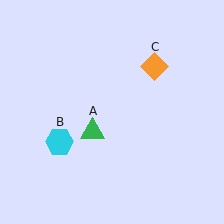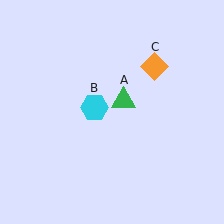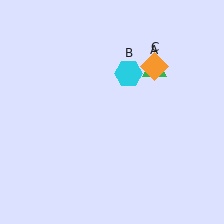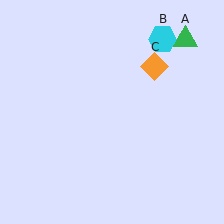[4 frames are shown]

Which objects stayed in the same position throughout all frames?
Orange diamond (object C) remained stationary.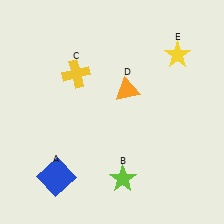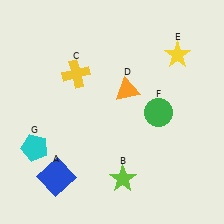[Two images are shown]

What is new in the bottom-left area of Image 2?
A cyan pentagon (G) was added in the bottom-left area of Image 2.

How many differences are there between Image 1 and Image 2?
There are 2 differences between the two images.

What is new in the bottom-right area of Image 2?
A green circle (F) was added in the bottom-right area of Image 2.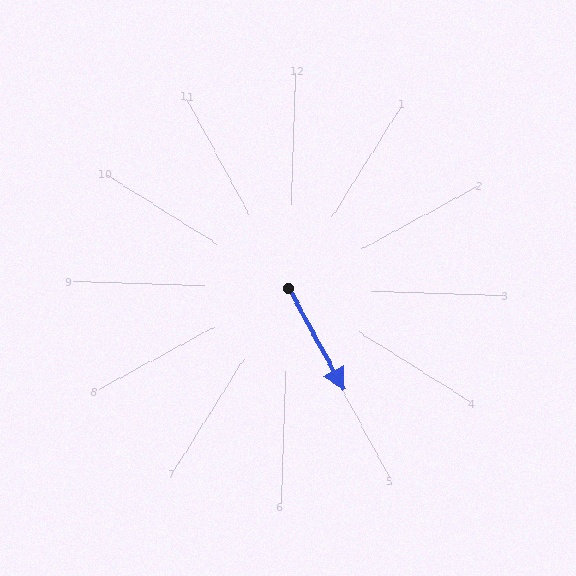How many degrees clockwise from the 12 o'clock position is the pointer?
Approximately 149 degrees.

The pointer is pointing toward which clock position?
Roughly 5 o'clock.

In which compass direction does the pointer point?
Southeast.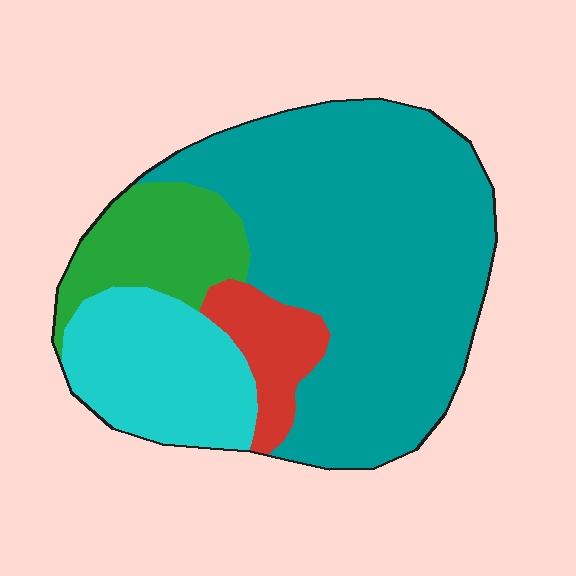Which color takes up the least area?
Red, at roughly 10%.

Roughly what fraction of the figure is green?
Green takes up less than a sixth of the figure.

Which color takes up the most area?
Teal, at roughly 60%.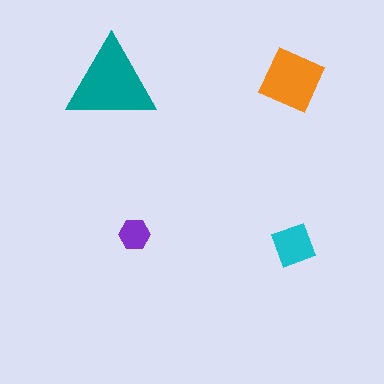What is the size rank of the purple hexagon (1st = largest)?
4th.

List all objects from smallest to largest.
The purple hexagon, the cyan diamond, the orange square, the teal triangle.